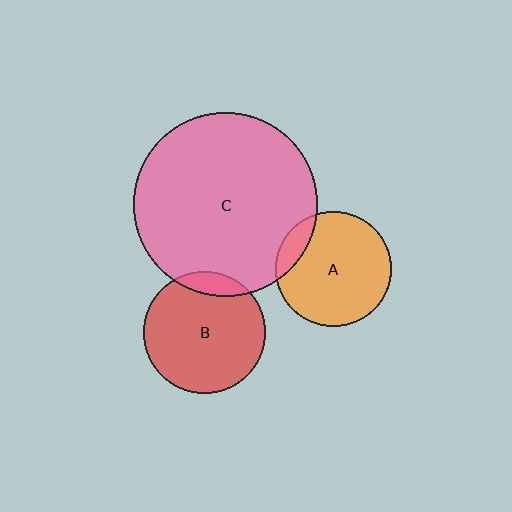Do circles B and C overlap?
Yes.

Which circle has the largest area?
Circle C (pink).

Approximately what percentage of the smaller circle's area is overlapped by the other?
Approximately 10%.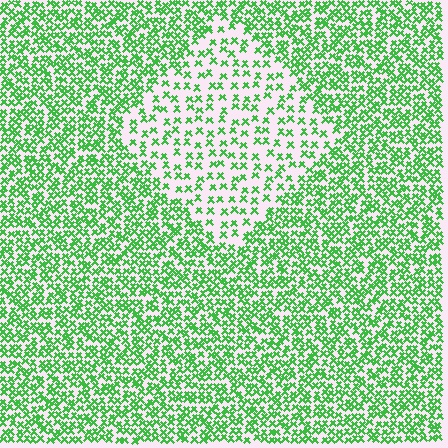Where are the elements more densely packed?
The elements are more densely packed outside the diamond boundary.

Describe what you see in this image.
The image contains small green elements arranged at two different densities. A diamond-shaped region is visible where the elements are less densely packed than the surrounding area.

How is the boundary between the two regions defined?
The boundary is defined by a change in element density (approximately 2.2x ratio). All elements are the same color, size, and shape.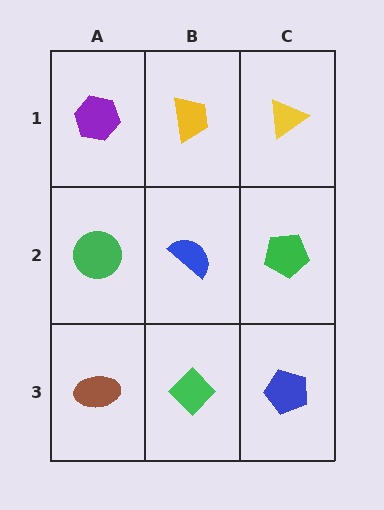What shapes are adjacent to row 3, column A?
A green circle (row 2, column A), a green diamond (row 3, column B).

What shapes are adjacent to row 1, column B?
A blue semicircle (row 2, column B), a purple hexagon (row 1, column A), a yellow triangle (row 1, column C).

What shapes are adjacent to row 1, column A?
A green circle (row 2, column A), a yellow trapezoid (row 1, column B).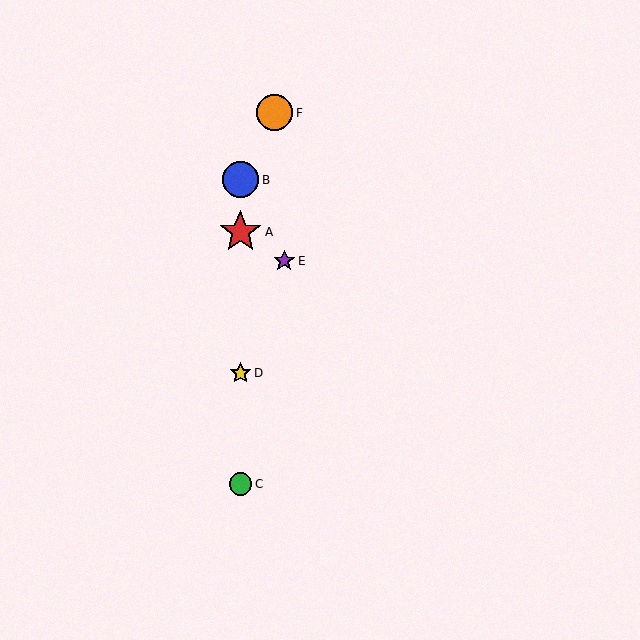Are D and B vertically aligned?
Yes, both are at x≈240.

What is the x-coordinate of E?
Object E is at x≈284.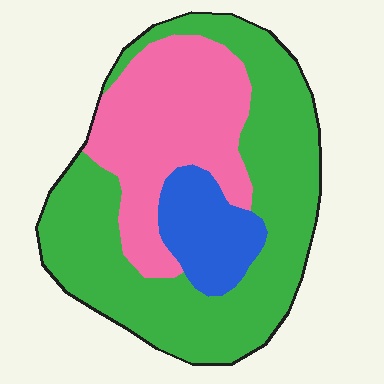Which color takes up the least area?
Blue, at roughly 15%.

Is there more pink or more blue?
Pink.